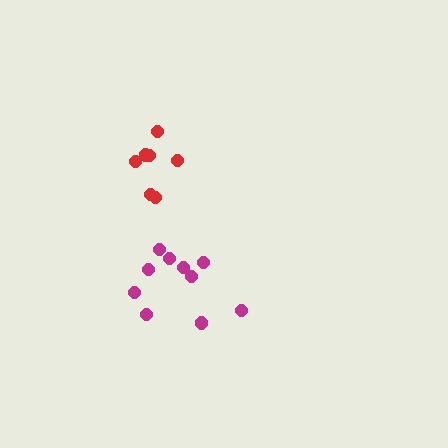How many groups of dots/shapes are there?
There are 2 groups.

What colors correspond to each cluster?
The clusters are colored: magenta, red.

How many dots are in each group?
Group 1: 10 dots, Group 2: 7 dots (17 total).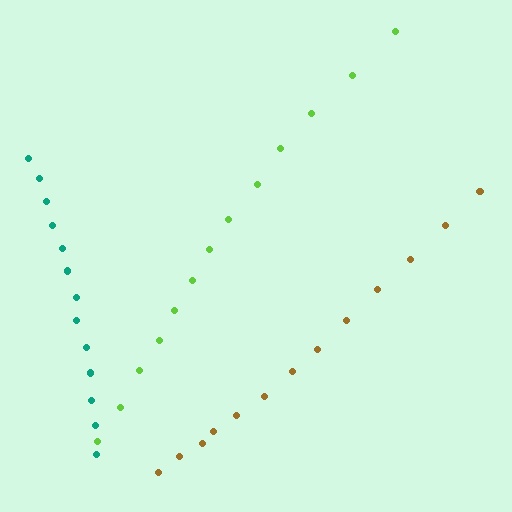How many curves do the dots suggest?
There are 3 distinct paths.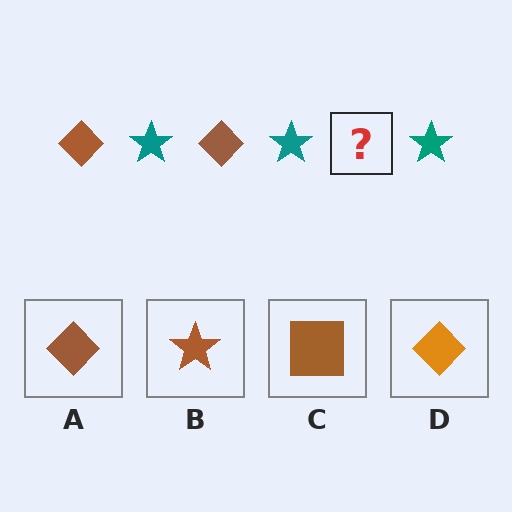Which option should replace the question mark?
Option A.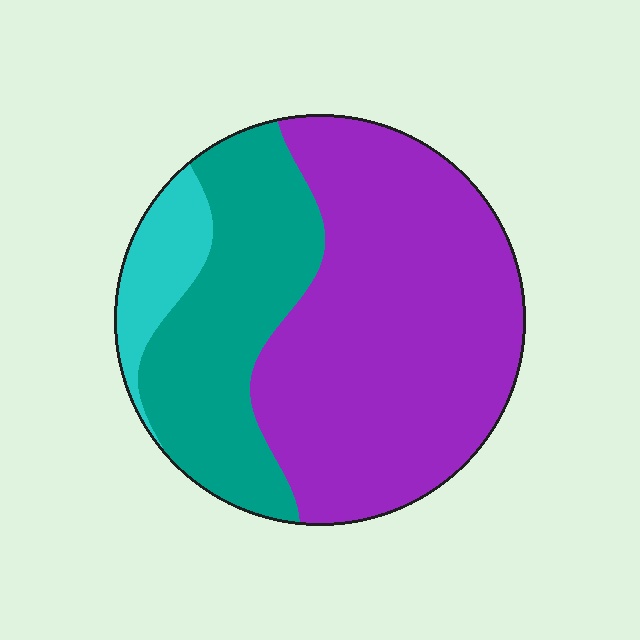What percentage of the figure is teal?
Teal takes up between a quarter and a half of the figure.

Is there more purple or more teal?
Purple.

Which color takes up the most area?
Purple, at roughly 60%.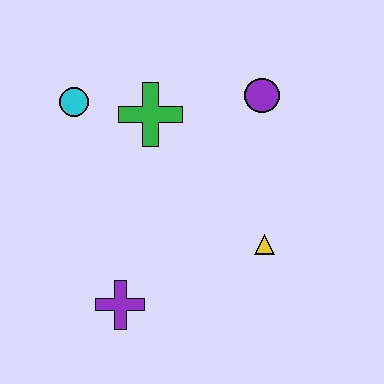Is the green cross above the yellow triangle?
Yes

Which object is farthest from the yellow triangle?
The cyan circle is farthest from the yellow triangle.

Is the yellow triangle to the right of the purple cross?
Yes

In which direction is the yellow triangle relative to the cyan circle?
The yellow triangle is to the right of the cyan circle.